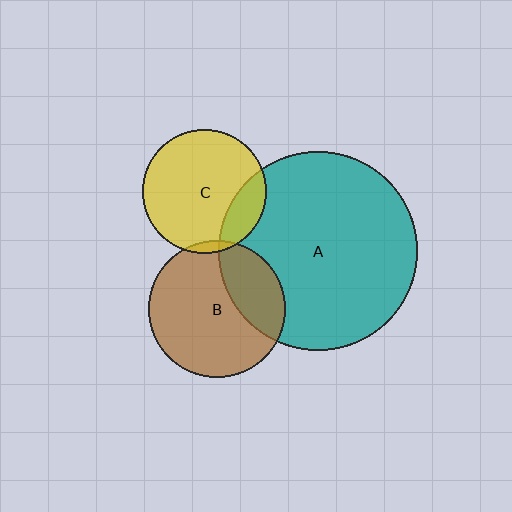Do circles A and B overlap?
Yes.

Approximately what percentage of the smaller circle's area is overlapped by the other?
Approximately 30%.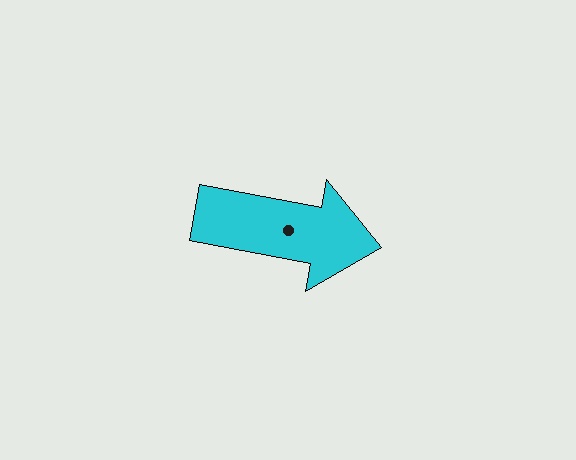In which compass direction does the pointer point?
East.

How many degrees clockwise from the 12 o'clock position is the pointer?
Approximately 101 degrees.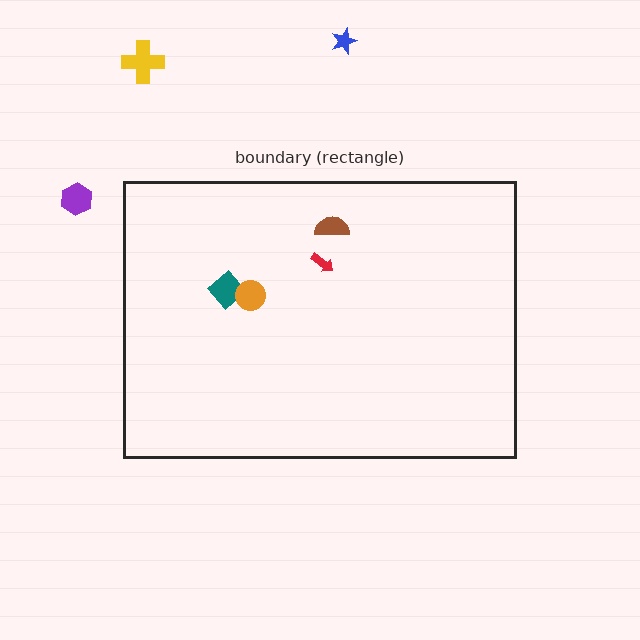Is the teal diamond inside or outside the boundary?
Inside.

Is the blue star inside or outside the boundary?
Outside.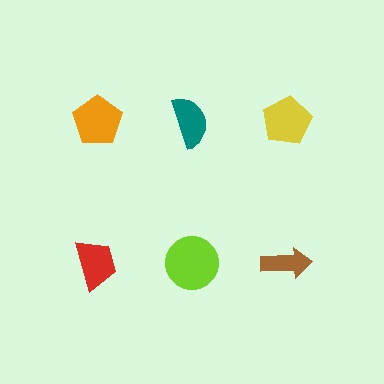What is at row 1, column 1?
An orange pentagon.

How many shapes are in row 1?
3 shapes.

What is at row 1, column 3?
A yellow pentagon.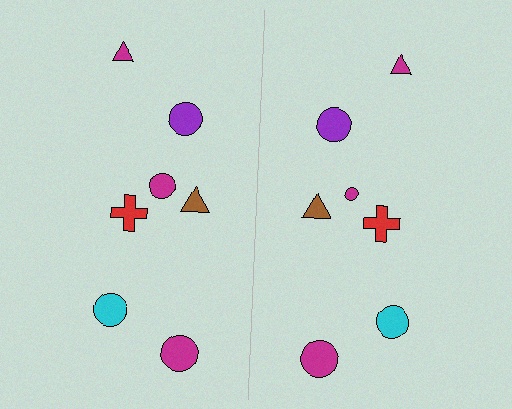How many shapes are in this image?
There are 14 shapes in this image.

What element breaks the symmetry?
The magenta circle on the right side has a different size than its mirror counterpart.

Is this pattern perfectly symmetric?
No, the pattern is not perfectly symmetric. The magenta circle on the right side has a different size than its mirror counterpart.